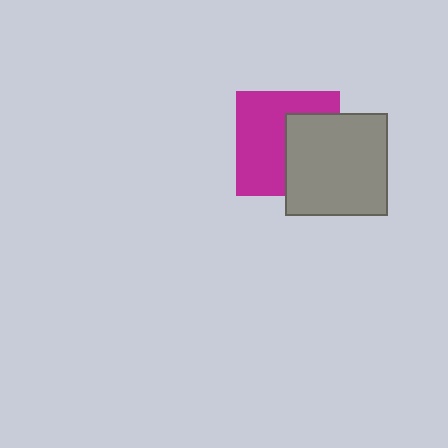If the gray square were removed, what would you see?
You would see the complete magenta square.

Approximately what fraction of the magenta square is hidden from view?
Roughly 41% of the magenta square is hidden behind the gray square.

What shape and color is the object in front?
The object in front is a gray square.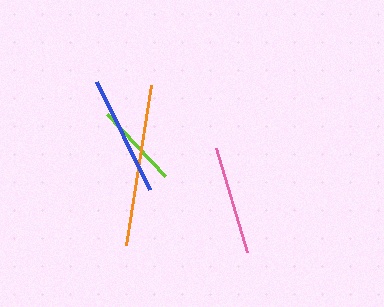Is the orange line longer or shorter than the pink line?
The orange line is longer than the pink line.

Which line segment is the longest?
The orange line is the longest at approximately 162 pixels.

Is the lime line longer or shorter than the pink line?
The pink line is longer than the lime line.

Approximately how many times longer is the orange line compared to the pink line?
The orange line is approximately 1.5 times the length of the pink line.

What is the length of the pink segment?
The pink segment is approximately 108 pixels long.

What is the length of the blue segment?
The blue segment is approximately 120 pixels long.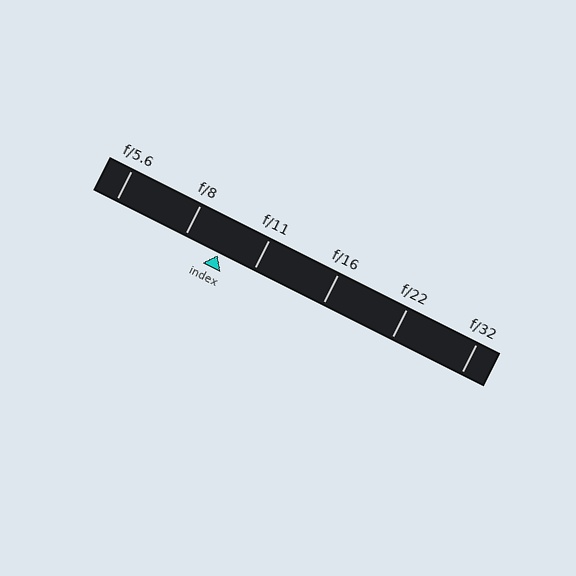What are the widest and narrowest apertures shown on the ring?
The widest aperture shown is f/5.6 and the narrowest is f/32.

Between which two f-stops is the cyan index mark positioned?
The index mark is between f/8 and f/11.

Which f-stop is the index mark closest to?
The index mark is closest to f/8.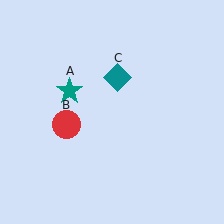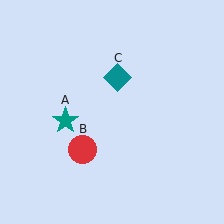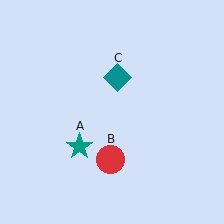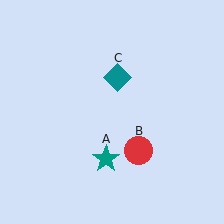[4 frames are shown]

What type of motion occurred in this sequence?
The teal star (object A), red circle (object B) rotated counterclockwise around the center of the scene.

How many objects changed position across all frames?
2 objects changed position: teal star (object A), red circle (object B).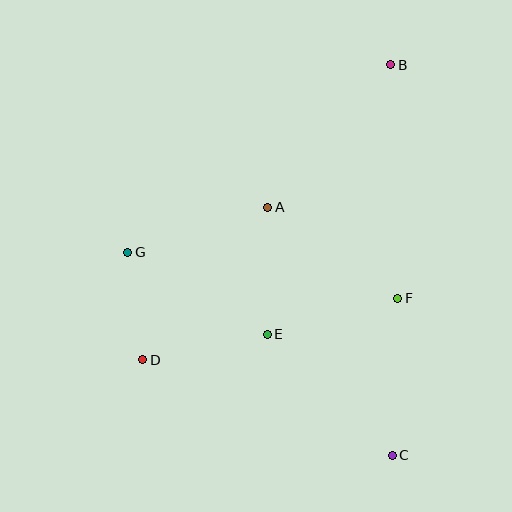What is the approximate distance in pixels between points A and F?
The distance between A and F is approximately 159 pixels.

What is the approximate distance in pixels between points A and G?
The distance between A and G is approximately 147 pixels.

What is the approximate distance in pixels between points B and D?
The distance between B and D is approximately 386 pixels.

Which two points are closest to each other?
Points D and G are closest to each other.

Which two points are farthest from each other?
Points B and C are farthest from each other.